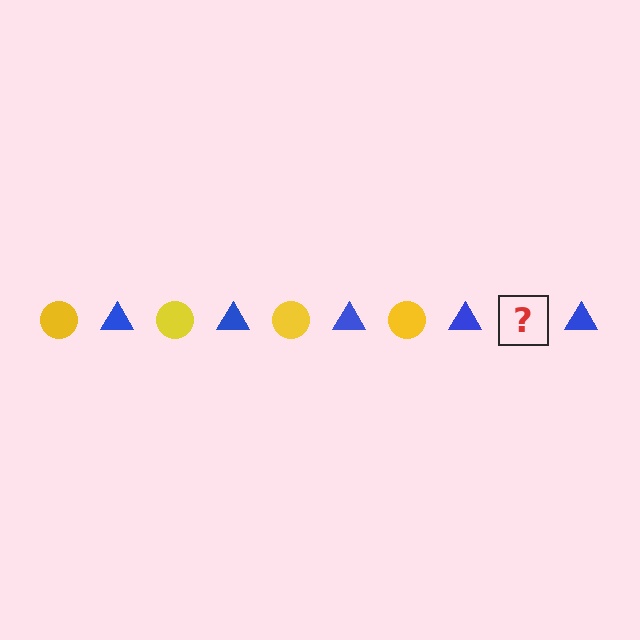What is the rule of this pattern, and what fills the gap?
The rule is that the pattern alternates between yellow circle and blue triangle. The gap should be filled with a yellow circle.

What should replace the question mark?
The question mark should be replaced with a yellow circle.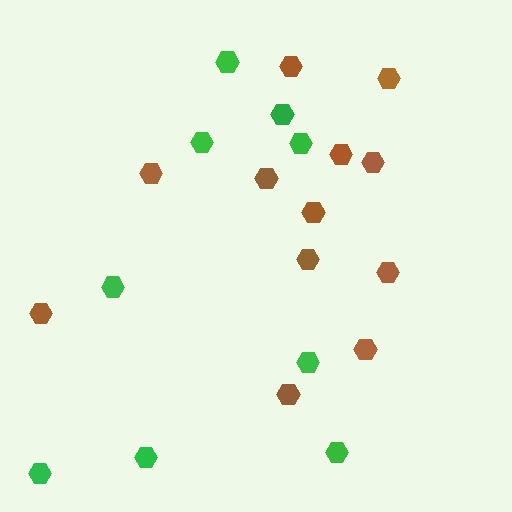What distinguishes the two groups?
There are 2 groups: one group of green hexagons (9) and one group of brown hexagons (12).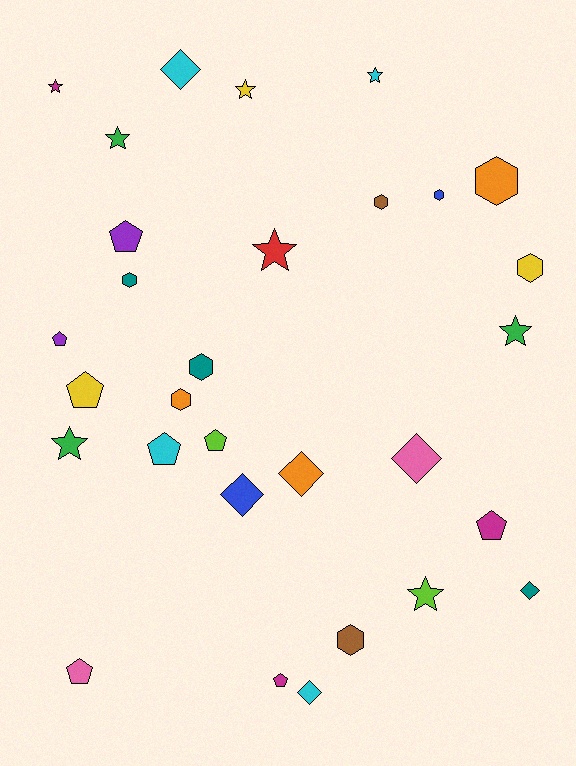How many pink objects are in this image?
There are 2 pink objects.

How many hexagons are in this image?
There are 8 hexagons.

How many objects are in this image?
There are 30 objects.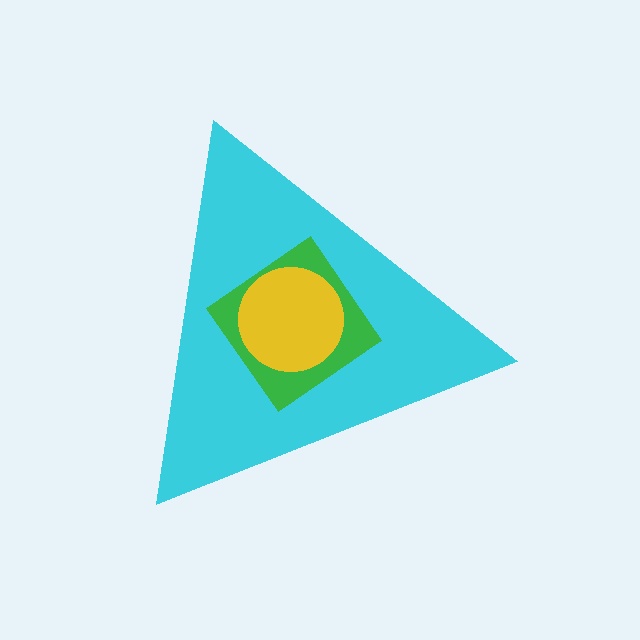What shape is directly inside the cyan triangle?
The green diamond.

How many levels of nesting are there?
3.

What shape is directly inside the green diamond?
The yellow circle.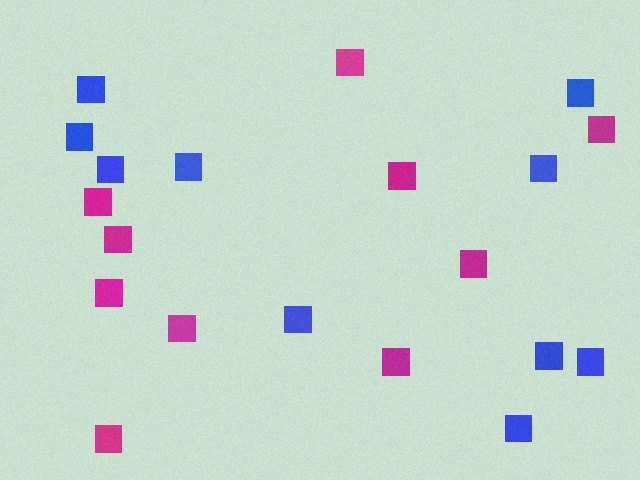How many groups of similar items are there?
There are 2 groups: one group of blue squares (10) and one group of magenta squares (10).